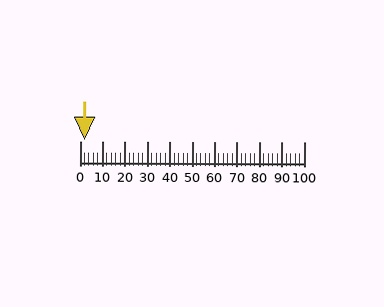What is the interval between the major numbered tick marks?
The major tick marks are spaced 10 units apart.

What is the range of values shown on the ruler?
The ruler shows values from 0 to 100.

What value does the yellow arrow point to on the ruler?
The yellow arrow points to approximately 2.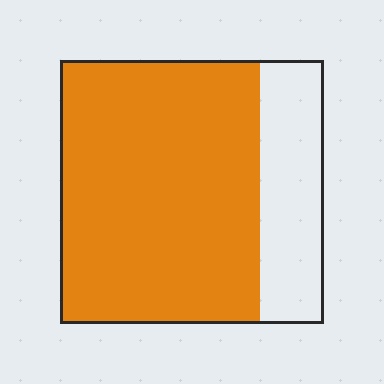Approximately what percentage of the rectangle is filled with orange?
Approximately 75%.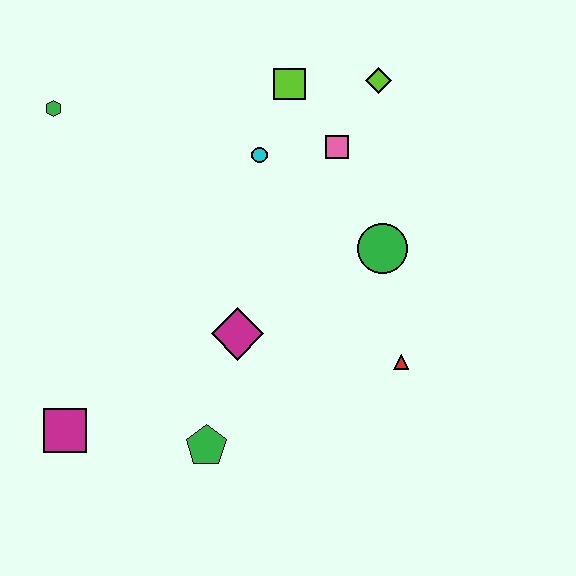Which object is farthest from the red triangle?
The green hexagon is farthest from the red triangle.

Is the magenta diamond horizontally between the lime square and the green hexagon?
Yes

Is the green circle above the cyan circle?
No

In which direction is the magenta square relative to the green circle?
The magenta square is to the left of the green circle.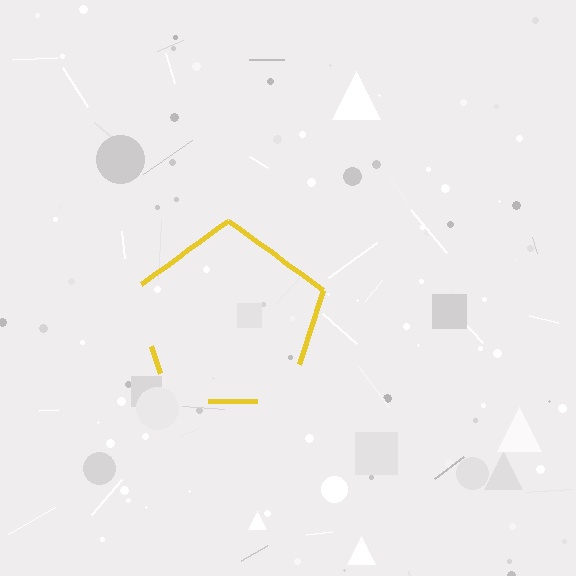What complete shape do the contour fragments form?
The contour fragments form a pentagon.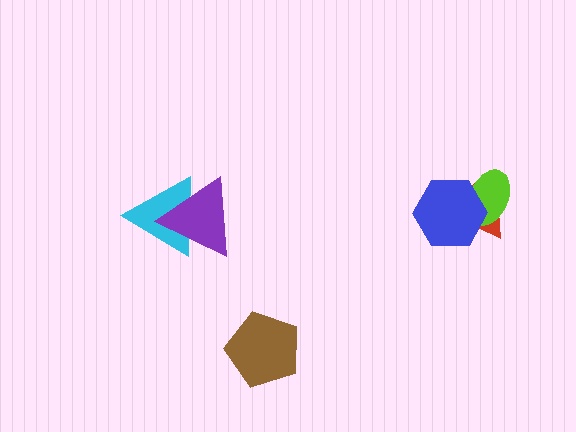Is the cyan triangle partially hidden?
Yes, it is partially covered by another shape.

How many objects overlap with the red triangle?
2 objects overlap with the red triangle.